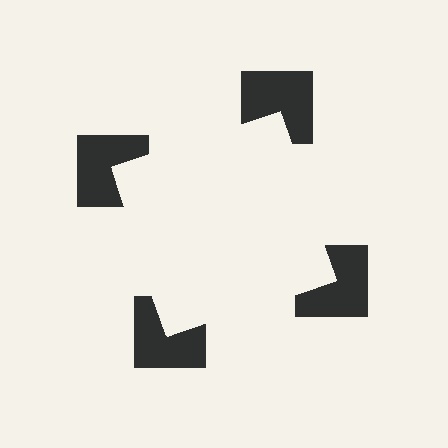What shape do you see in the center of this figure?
An illusory square — its edges are inferred from the aligned wedge cuts in the notched squares, not physically drawn.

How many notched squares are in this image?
There are 4 — one at each vertex of the illusory square.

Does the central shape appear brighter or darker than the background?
It typically appears slightly brighter than the background, even though no actual brightness change is drawn.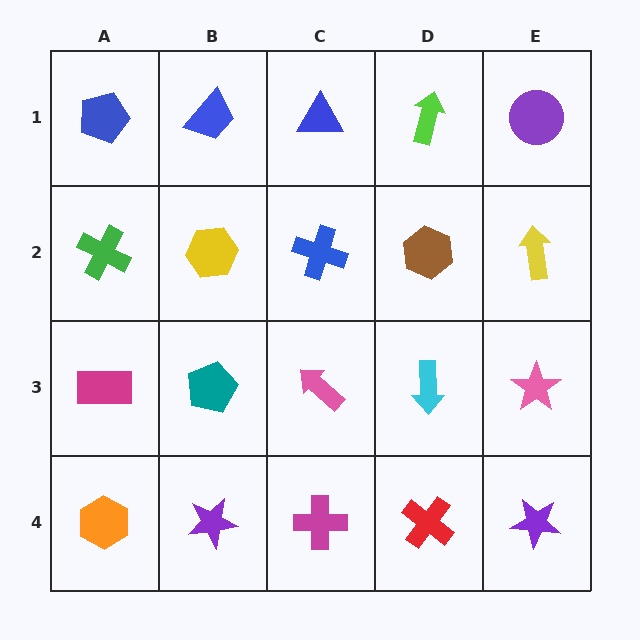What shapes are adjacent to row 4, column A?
A magenta rectangle (row 3, column A), a purple star (row 4, column B).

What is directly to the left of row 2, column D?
A blue cross.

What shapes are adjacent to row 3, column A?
A green cross (row 2, column A), an orange hexagon (row 4, column A), a teal pentagon (row 3, column B).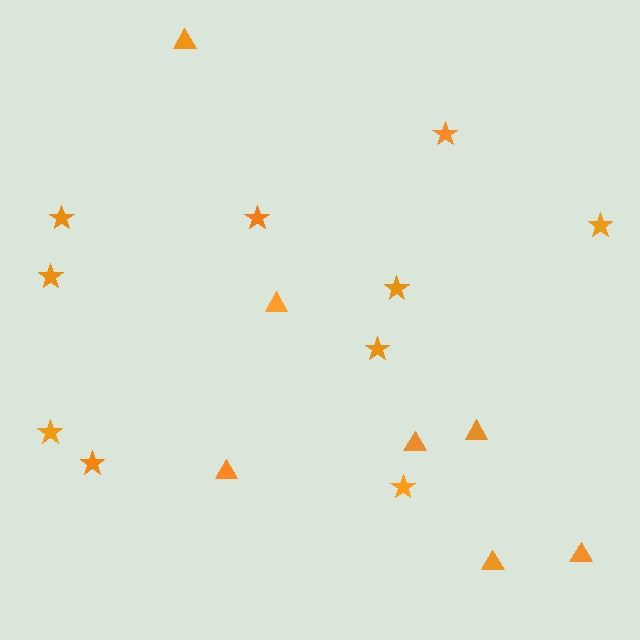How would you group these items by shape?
There are 2 groups: one group of stars (10) and one group of triangles (7).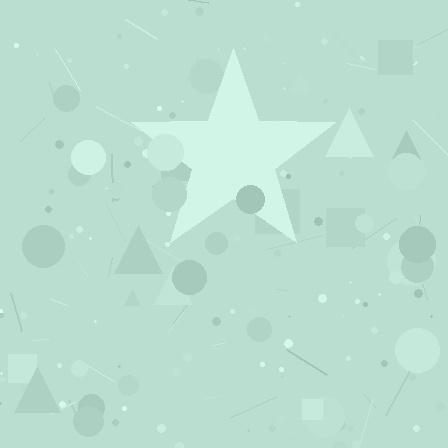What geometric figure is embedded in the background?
A star is embedded in the background.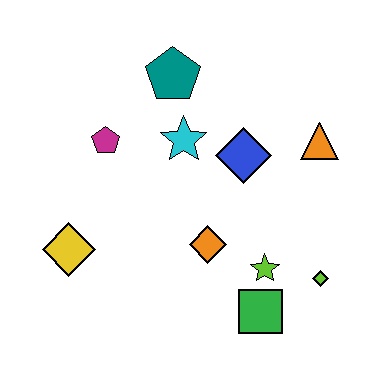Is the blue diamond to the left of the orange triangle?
Yes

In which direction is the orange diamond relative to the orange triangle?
The orange diamond is to the left of the orange triangle.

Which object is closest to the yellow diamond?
The magenta pentagon is closest to the yellow diamond.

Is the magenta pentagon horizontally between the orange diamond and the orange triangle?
No